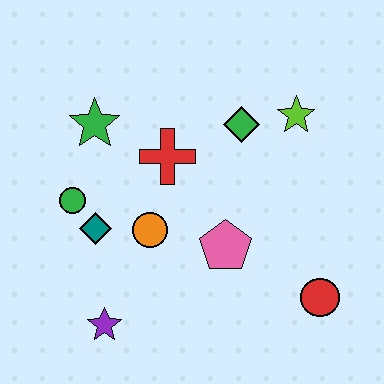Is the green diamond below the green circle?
No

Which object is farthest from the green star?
The red circle is farthest from the green star.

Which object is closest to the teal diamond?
The green circle is closest to the teal diamond.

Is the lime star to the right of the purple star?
Yes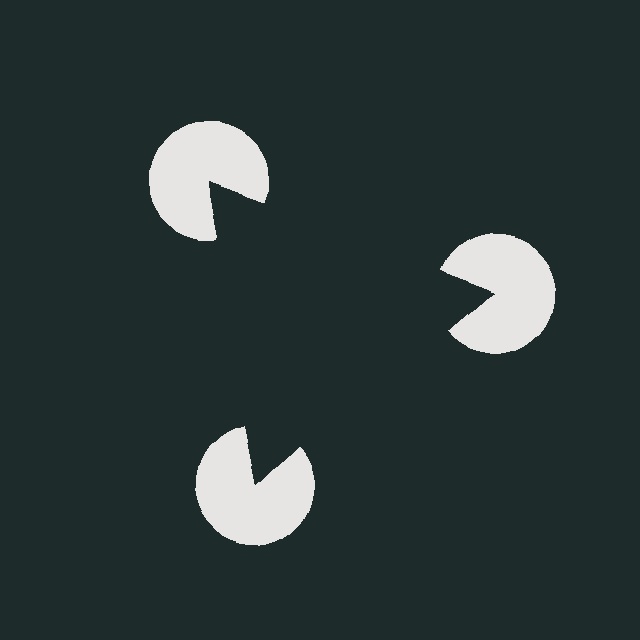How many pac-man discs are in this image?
There are 3 — one at each vertex of the illusory triangle.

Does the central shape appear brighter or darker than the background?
It typically appears slightly darker than the background, even though no actual brightness change is drawn.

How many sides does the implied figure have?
3 sides.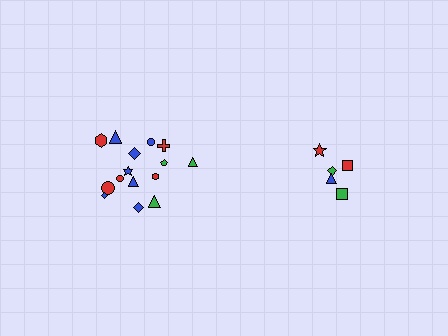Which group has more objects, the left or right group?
The left group.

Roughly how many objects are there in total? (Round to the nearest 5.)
Roughly 20 objects in total.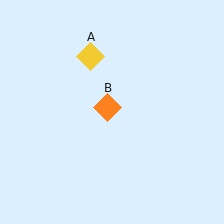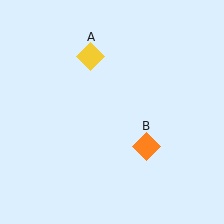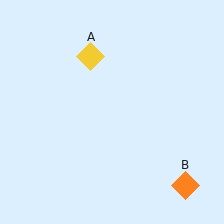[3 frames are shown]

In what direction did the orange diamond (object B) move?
The orange diamond (object B) moved down and to the right.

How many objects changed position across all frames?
1 object changed position: orange diamond (object B).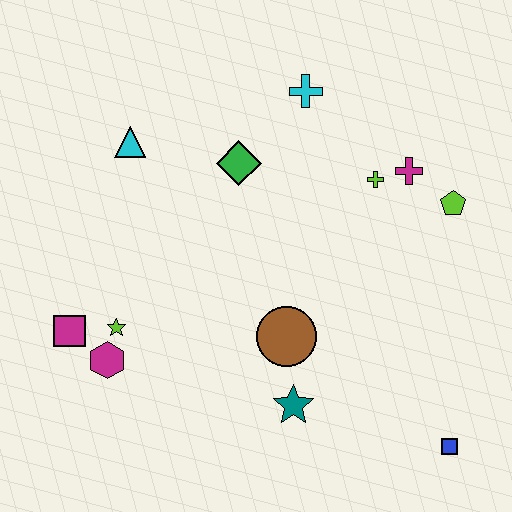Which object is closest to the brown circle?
The teal star is closest to the brown circle.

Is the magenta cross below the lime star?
No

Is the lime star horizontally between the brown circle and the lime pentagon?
No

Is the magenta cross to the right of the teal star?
Yes